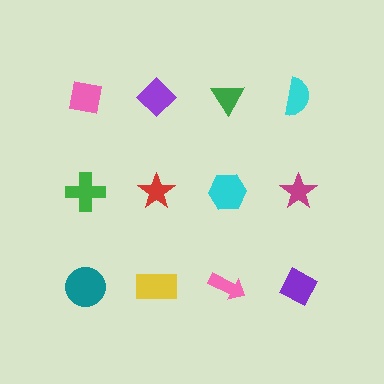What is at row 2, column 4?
A magenta star.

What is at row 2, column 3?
A cyan hexagon.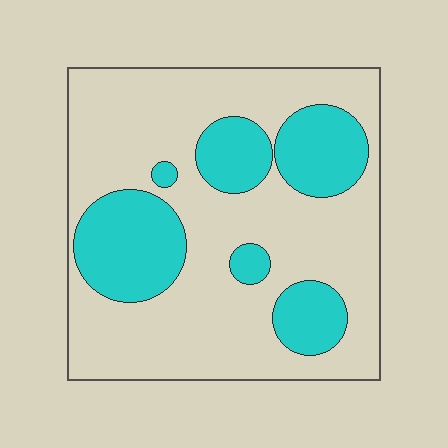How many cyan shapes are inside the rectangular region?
6.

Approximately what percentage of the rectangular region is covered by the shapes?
Approximately 30%.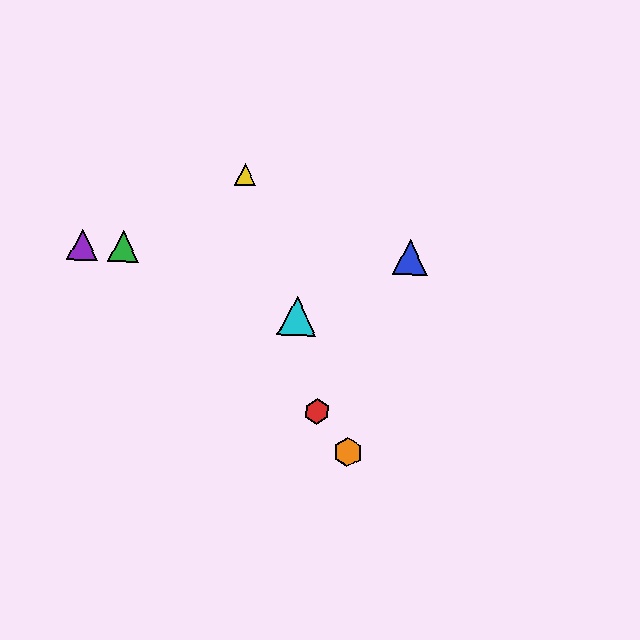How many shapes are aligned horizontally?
3 shapes (the blue triangle, the green triangle, the purple triangle) are aligned horizontally.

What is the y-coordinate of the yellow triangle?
The yellow triangle is at y≈175.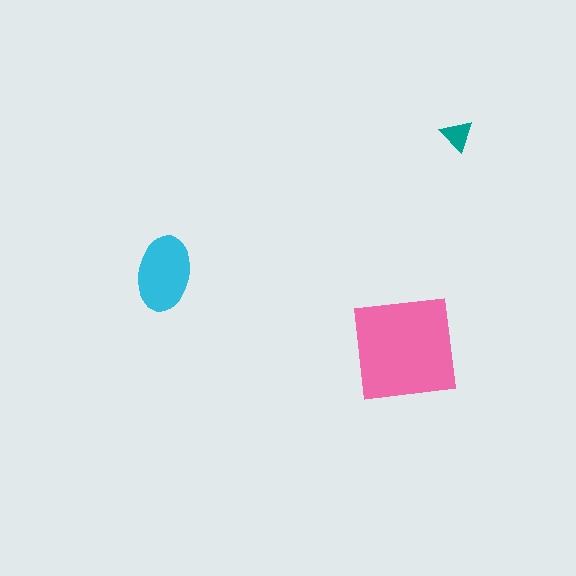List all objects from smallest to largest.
The teal triangle, the cyan ellipse, the pink square.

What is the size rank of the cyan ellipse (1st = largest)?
2nd.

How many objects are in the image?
There are 3 objects in the image.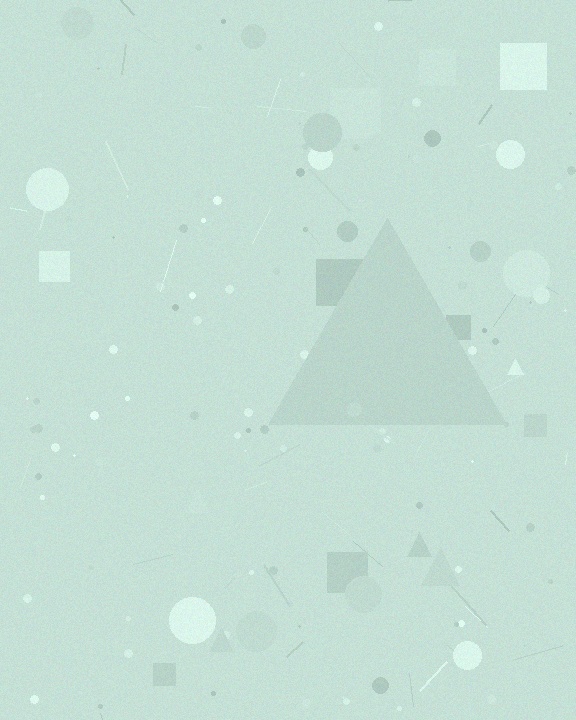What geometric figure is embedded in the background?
A triangle is embedded in the background.